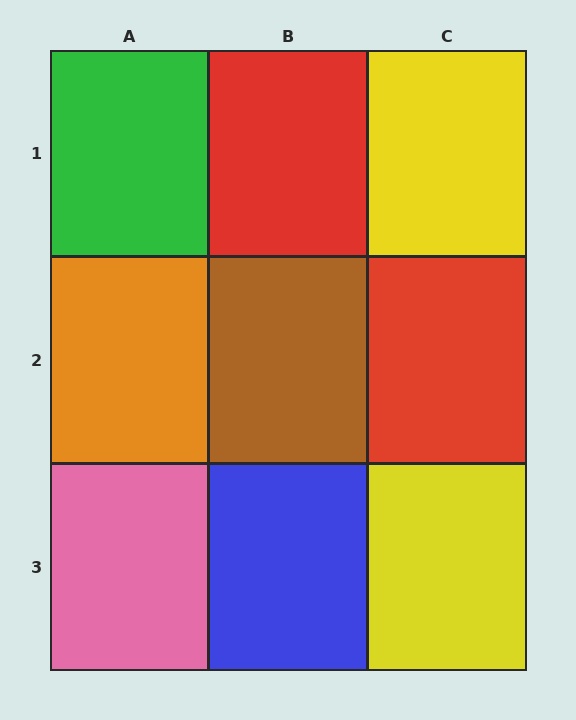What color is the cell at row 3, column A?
Pink.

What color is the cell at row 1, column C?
Yellow.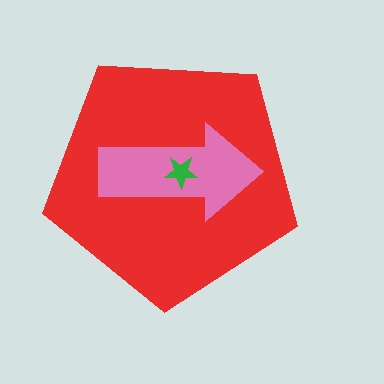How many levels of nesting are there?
3.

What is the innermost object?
The green star.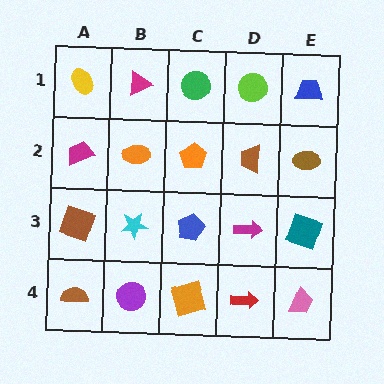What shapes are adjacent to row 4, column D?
A magenta arrow (row 3, column D), an orange square (row 4, column C), a pink trapezoid (row 4, column E).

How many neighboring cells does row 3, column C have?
4.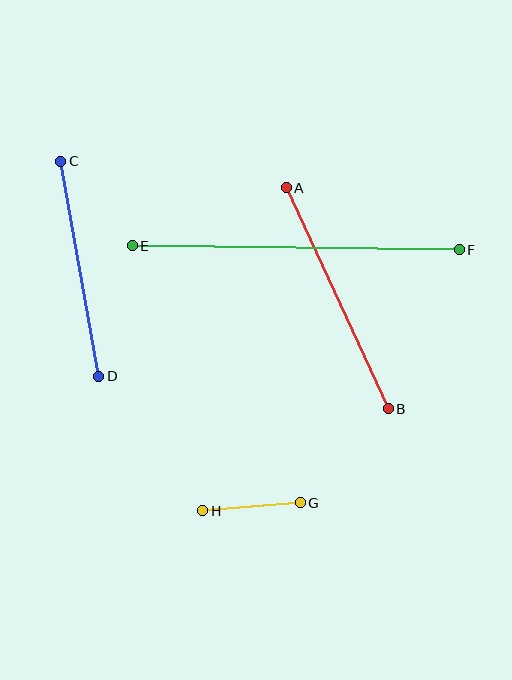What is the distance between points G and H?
The distance is approximately 98 pixels.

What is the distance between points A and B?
The distance is approximately 244 pixels.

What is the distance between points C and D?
The distance is approximately 219 pixels.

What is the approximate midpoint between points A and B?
The midpoint is at approximately (337, 298) pixels.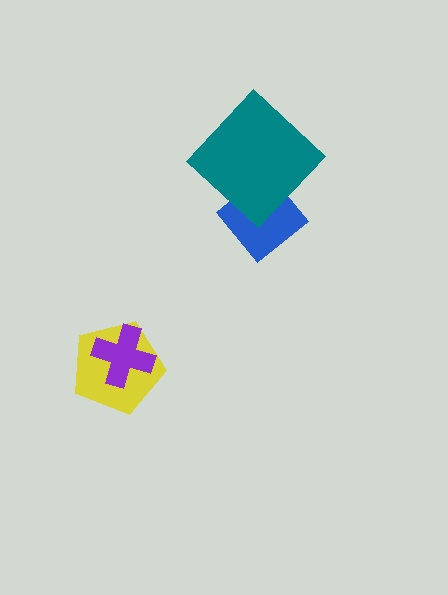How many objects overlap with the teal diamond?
1 object overlaps with the teal diamond.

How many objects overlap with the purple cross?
1 object overlaps with the purple cross.